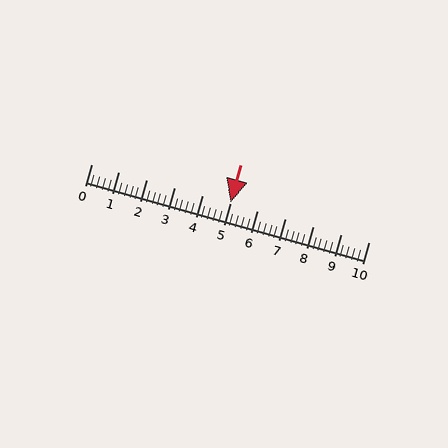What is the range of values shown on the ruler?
The ruler shows values from 0 to 10.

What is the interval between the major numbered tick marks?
The major tick marks are spaced 1 units apart.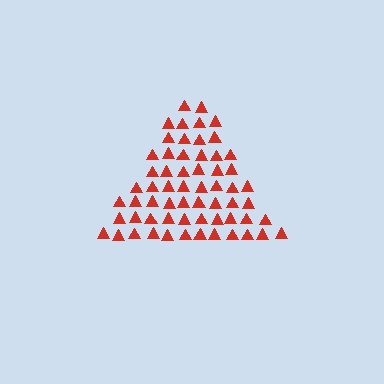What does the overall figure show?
The overall figure shows a triangle.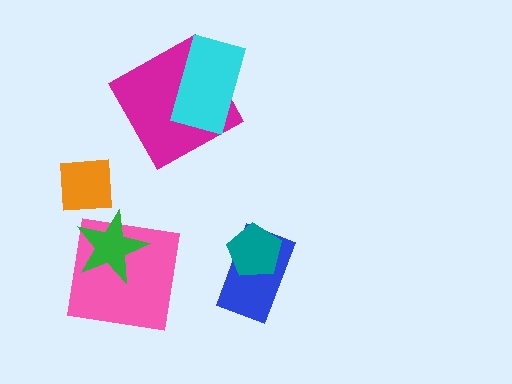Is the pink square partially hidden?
Yes, it is partially covered by another shape.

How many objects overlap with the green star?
1 object overlaps with the green star.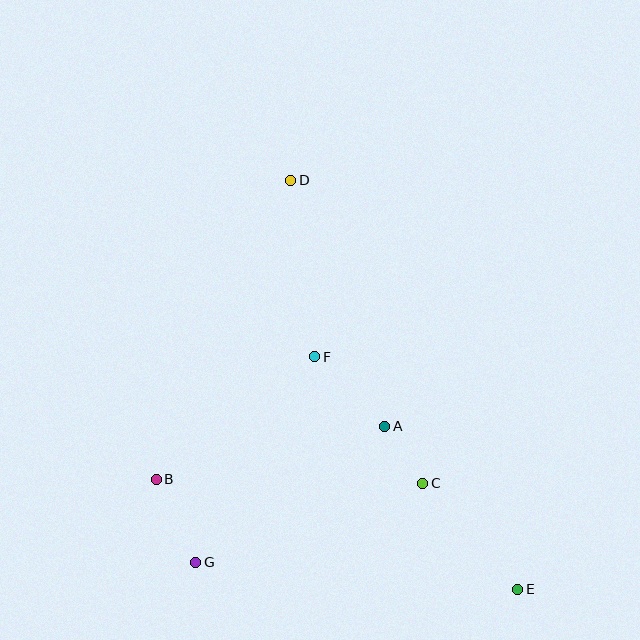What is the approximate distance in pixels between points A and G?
The distance between A and G is approximately 233 pixels.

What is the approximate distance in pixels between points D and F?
The distance between D and F is approximately 178 pixels.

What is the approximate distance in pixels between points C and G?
The distance between C and G is approximately 241 pixels.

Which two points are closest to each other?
Points A and C are closest to each other.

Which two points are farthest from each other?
Points D and E are farthest from each other.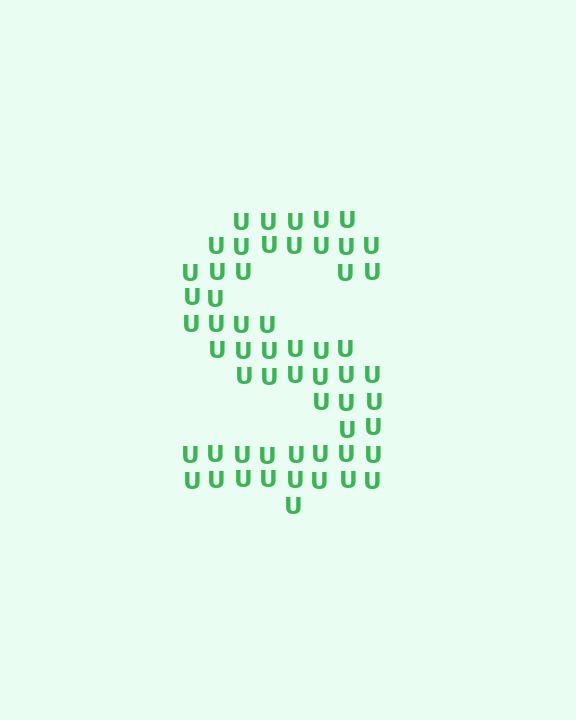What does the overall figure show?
The overall figure shows the letter S.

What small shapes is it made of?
It is made of small letter U's.